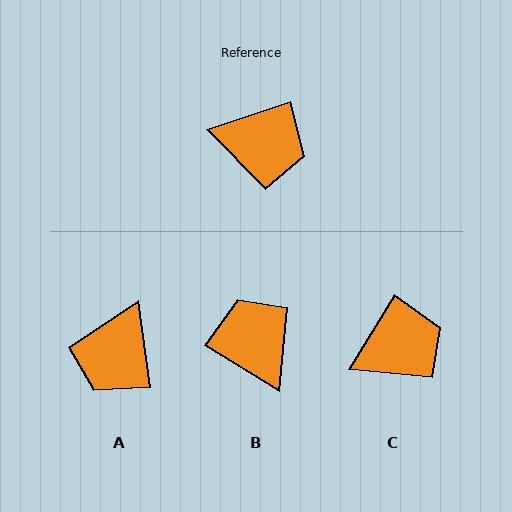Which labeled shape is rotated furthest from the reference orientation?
B, about 130 degrees away.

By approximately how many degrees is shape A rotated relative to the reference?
Approximately 101 degrees clockwise.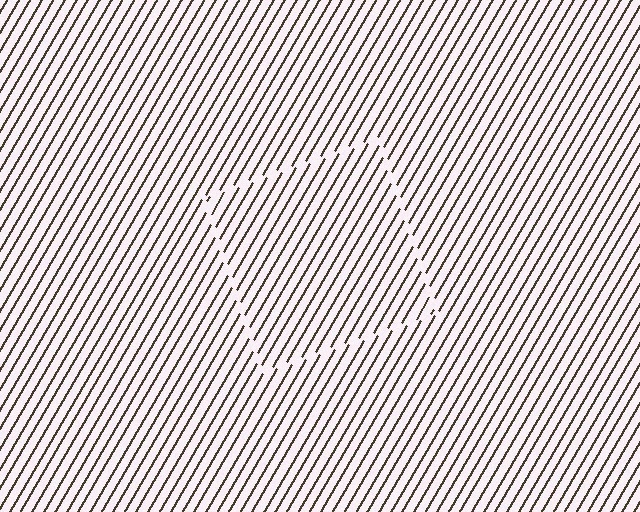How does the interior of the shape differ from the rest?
The interior of the shape contains the same grating, shifted by half a period — the contour is defined by the phase discontinuity where line-ends from the inner and outer gratings abut.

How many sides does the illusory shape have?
4 sides — the line-ends trace a square.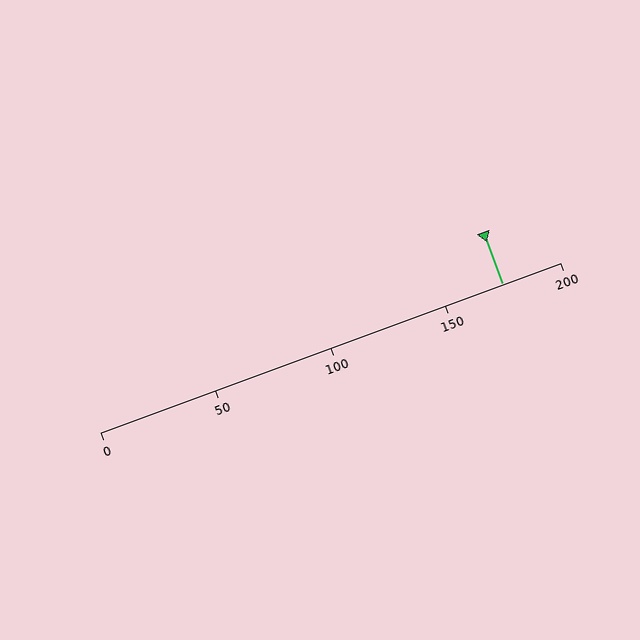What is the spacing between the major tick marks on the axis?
The major ticks are spaced 50 apart.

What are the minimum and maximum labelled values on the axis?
The axis runs from 0 to 200.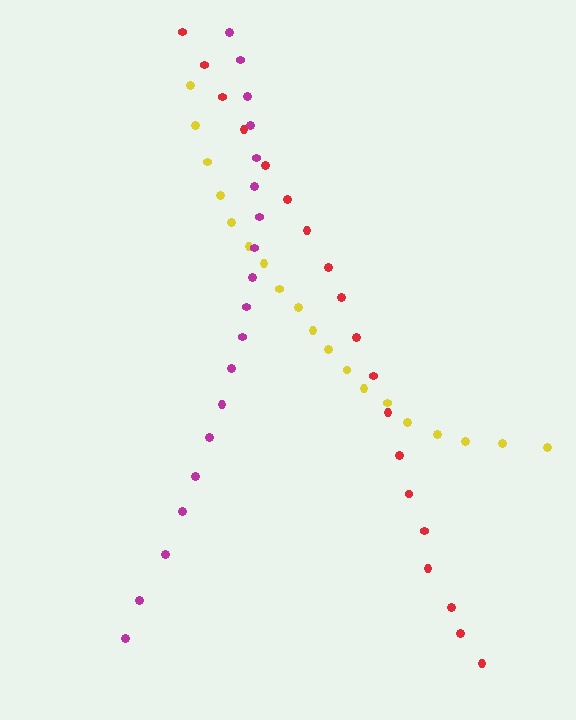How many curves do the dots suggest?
There are 3 distinct paths.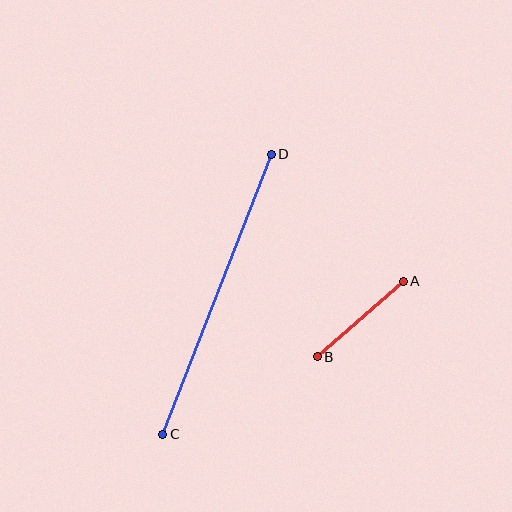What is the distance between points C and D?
The distance is approximately 301 pixels.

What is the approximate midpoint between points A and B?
The midpoint is at approximately (360, 319) pixels.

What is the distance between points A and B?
The distance is approximately 115 pixels.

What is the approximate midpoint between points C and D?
The midpoint is at approximately (217, 294) pixels.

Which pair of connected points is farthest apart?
Points C and D are farthest apart.